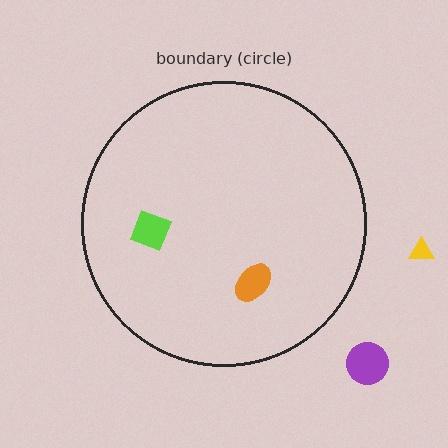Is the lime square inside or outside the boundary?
Inside.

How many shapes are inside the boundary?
2 inside, 2 outside.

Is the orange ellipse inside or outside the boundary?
Inside.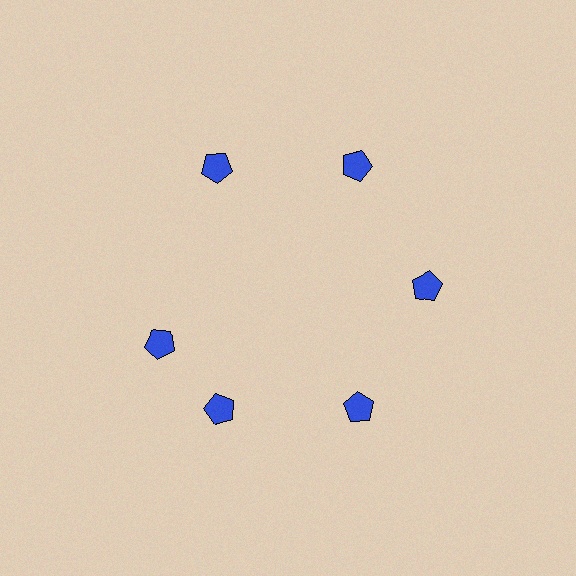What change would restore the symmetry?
The symmetry would be restored by rotating it back into even spacing with its neighbors so that all 6 pentagons sit at equal angles and equal distance from the center.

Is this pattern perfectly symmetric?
No. The 6 blue pentagons are arranged in a ring, but one element near the 9 o'clock position is rotated out of alignment along the ring, breaking the 6-fold rotational symmetry.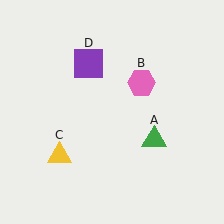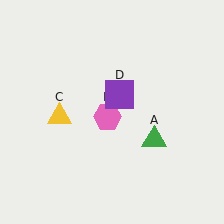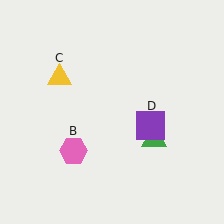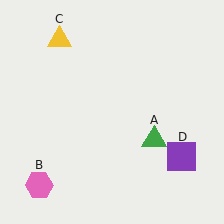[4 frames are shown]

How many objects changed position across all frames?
3 objects changed position: pink hexagon (object B), yellow triangle (object C), purple square (object D).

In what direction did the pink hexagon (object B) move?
The pink hexagon (object B) moved down and to the left.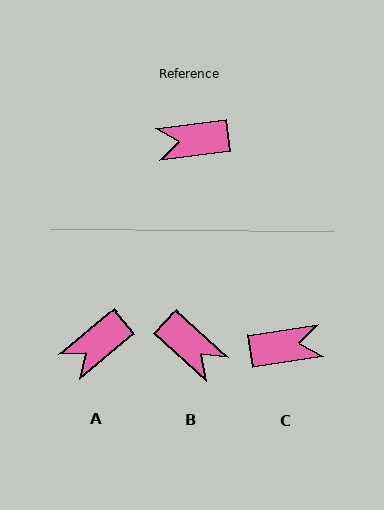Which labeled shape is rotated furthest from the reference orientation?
C, about 178 degrees away.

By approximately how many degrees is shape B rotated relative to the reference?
Approximately 131 degrees counter-clockwise.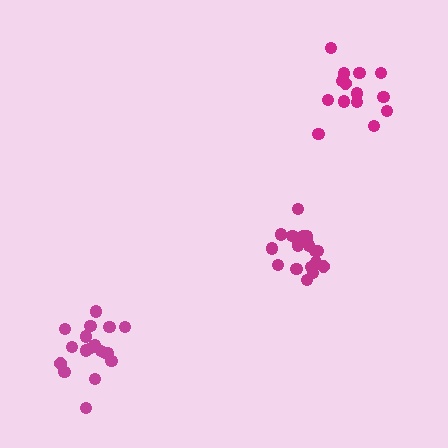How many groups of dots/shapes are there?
There are 3 groups.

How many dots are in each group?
Group 1: 14 dots, Group 2: 19 dots, Group 3: 18 dots (51 total).